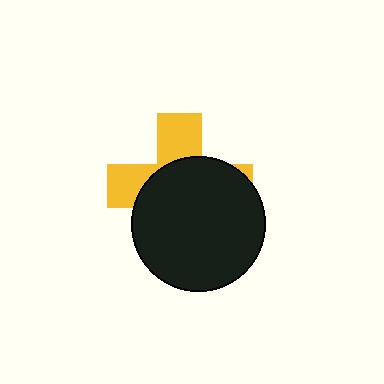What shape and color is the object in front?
The object in front is a black circle.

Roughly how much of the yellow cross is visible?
A small part of it is visible (roughly 36%).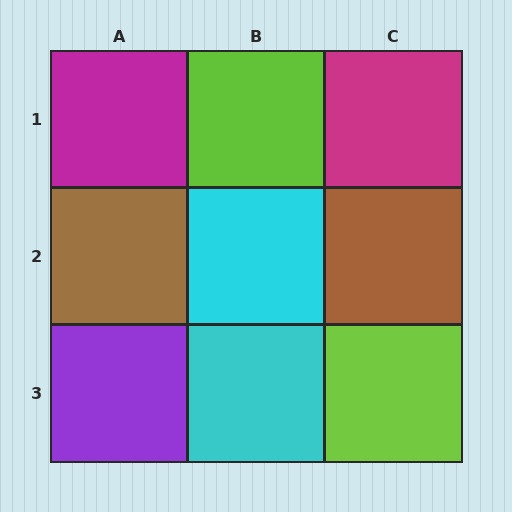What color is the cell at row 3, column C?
Lime.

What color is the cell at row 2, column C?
Brown.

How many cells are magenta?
2 cells are magenta.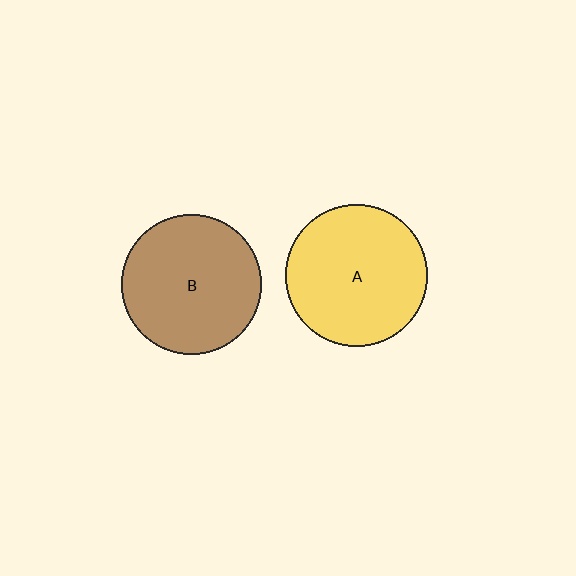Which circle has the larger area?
Circle A (yellow).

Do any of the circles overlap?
No, none of the circles overlap.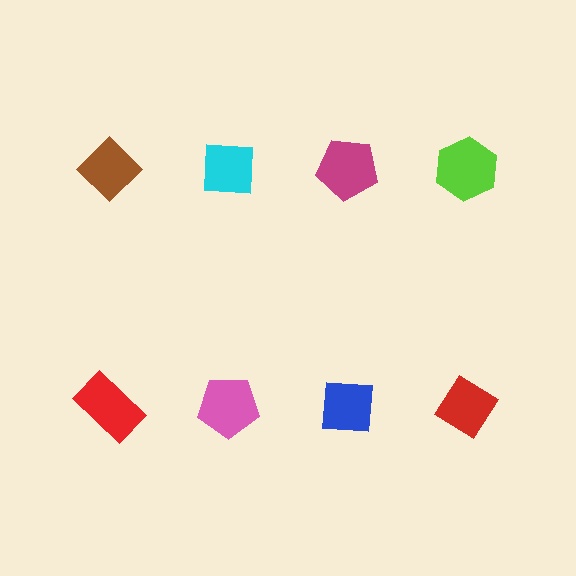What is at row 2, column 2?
A pink pentagon.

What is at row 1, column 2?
A cyan square.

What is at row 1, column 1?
A brown diamond.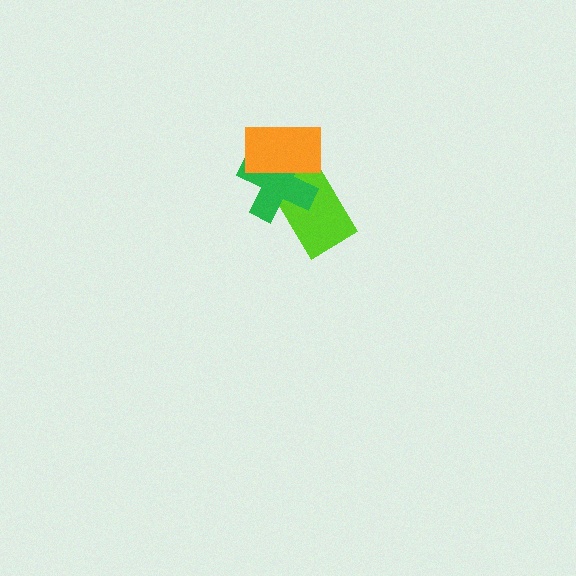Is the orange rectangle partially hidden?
No, no other shape covers it.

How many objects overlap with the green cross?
2 objects overlap with the green cross.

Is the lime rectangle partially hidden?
Yes, it is partially covered by another shape.